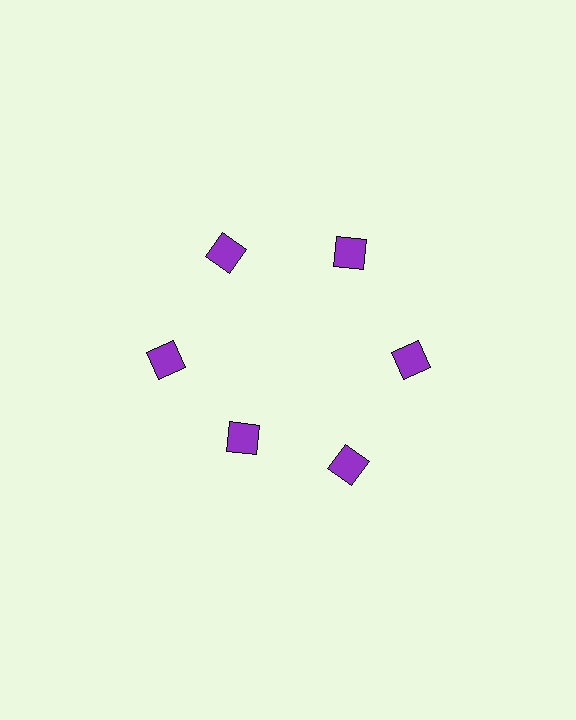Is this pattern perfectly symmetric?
No. The 6 purple squares are arranged in a ring, but one element near the 7 o'clock position is pulled inward toward the center, breaking the 6-fold rotational symmetry.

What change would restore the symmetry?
The symmetry would be restored by moving it outward, back onto the ring so that all 6 squares sit at equal angles and equal distance from the center.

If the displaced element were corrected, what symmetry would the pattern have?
It would have 6-fold rotational symmetry — the pattern would map onto itself every 60 degrees.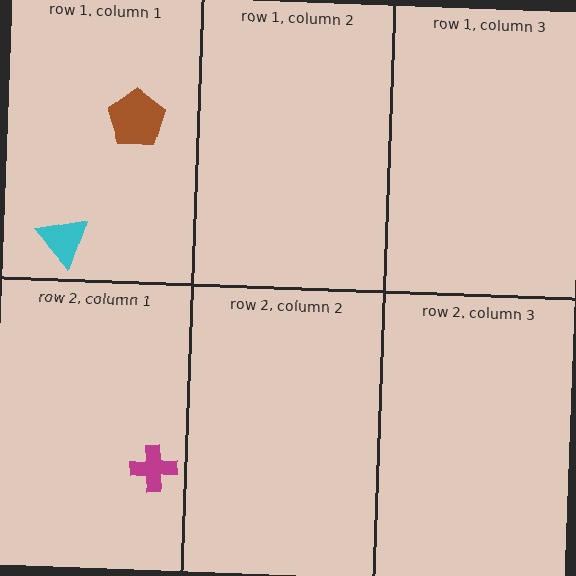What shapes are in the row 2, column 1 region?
The magenta cross.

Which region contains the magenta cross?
The row 2, column 1 region.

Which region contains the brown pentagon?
The row 1, column 1 region.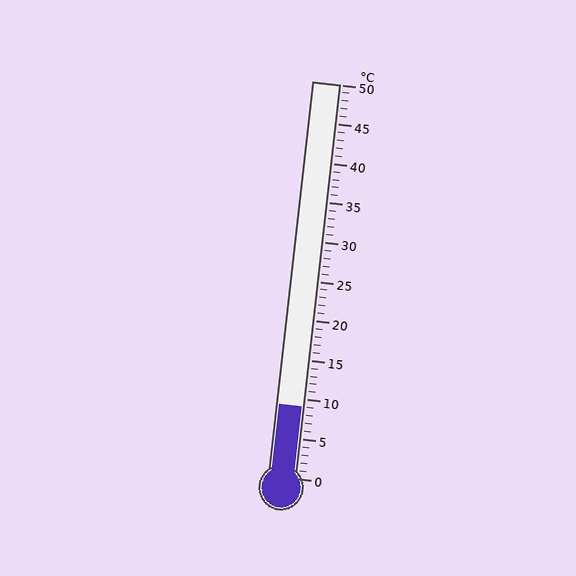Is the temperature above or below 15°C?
The temperature is below 15°C.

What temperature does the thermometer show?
The thermometer shows approximately 9°C.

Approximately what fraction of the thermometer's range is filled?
The thermometer is filled to approximately 20% of its range.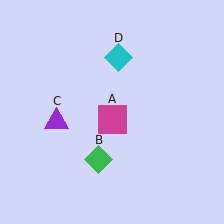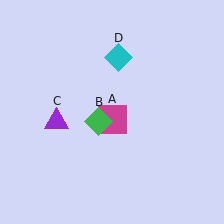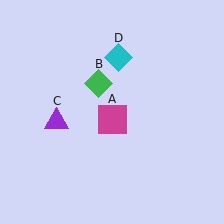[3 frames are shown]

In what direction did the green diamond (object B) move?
The green diamond (object B) moved up.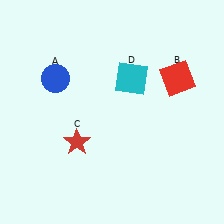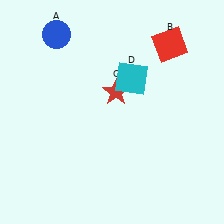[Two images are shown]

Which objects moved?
The objects that moved are: the blue circle (A), the red square (B), the red star (C).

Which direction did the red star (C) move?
The red star (C) moved up.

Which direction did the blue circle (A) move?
The blue circle (A) moved up.